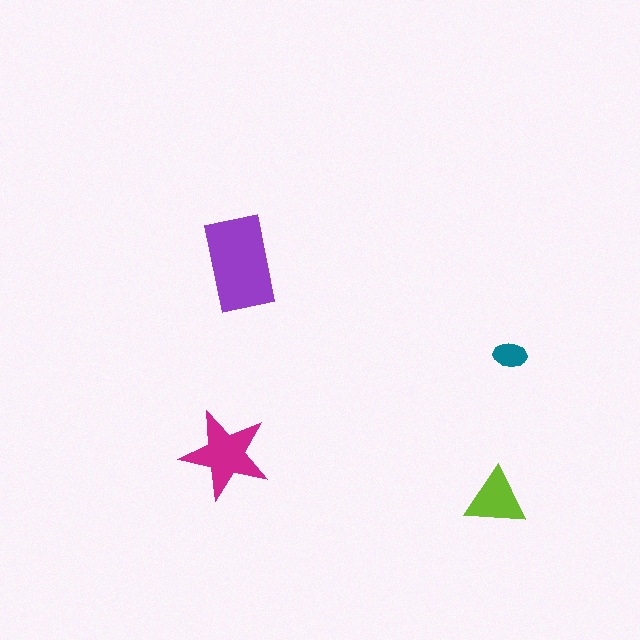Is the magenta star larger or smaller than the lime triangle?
Larger.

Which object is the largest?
The purple rectangle.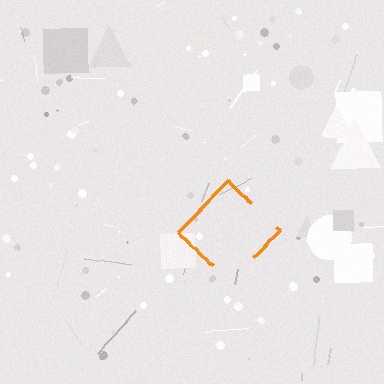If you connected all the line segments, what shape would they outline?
They would outline a diamond.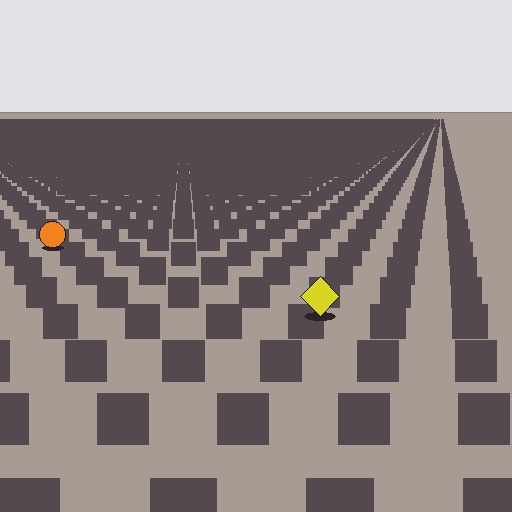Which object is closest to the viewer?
The yellow diamond is closest. The texture marks near it are larger and more spread out.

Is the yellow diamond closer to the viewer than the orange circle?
Yes. The yellow diamond is closer — you can tell from the texture gradient: the ground texture is coarser near it.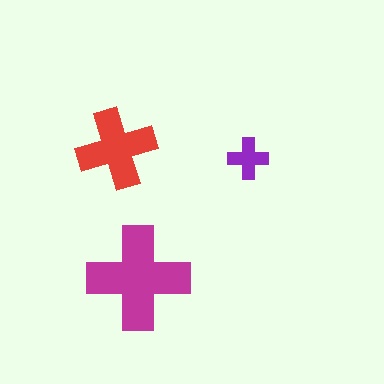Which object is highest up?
The red cross is topmost.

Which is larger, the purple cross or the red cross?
The red one.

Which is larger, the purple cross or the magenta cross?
The magenta one.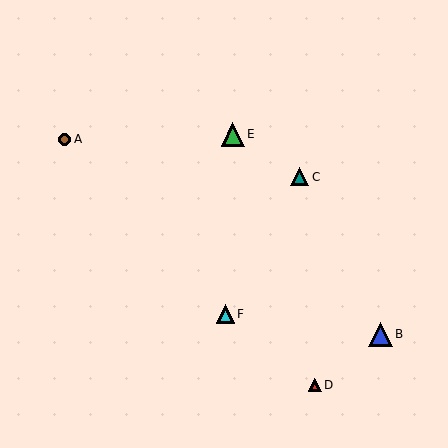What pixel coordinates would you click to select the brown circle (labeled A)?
Click at (64, 139) to select the brown circle A.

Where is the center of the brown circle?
The center of the brown circle is at (64, 139).